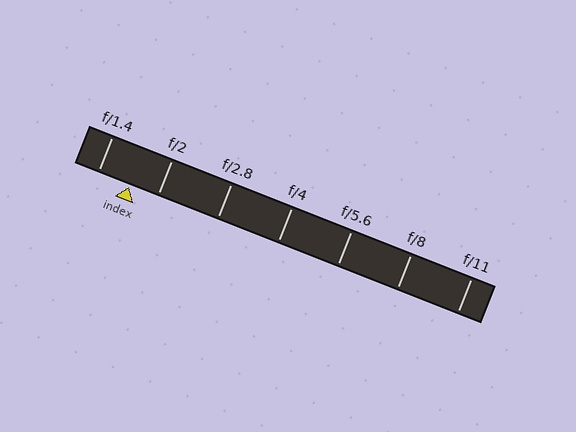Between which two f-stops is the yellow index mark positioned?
The index mark is between f/1.4 and f/2.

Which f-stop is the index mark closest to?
The index mark is closest to f/2.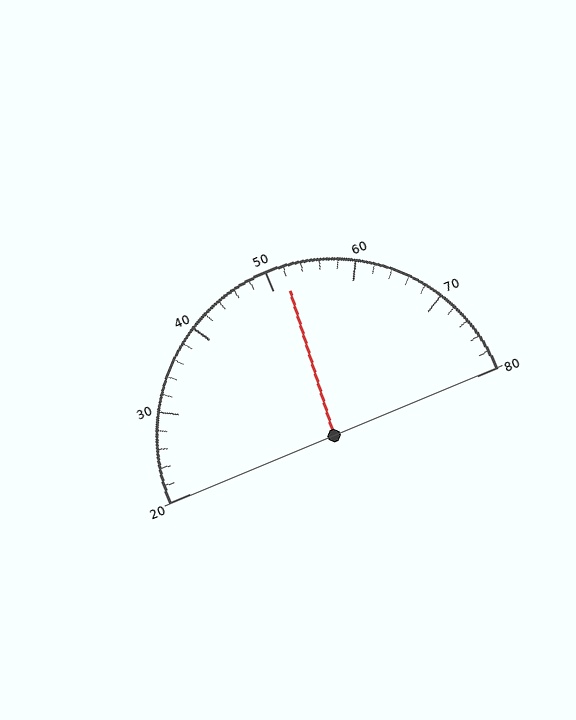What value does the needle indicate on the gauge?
The needle indicates approximately 52.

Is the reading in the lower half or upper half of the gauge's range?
The reading is in the upper half of the range (20 to 80).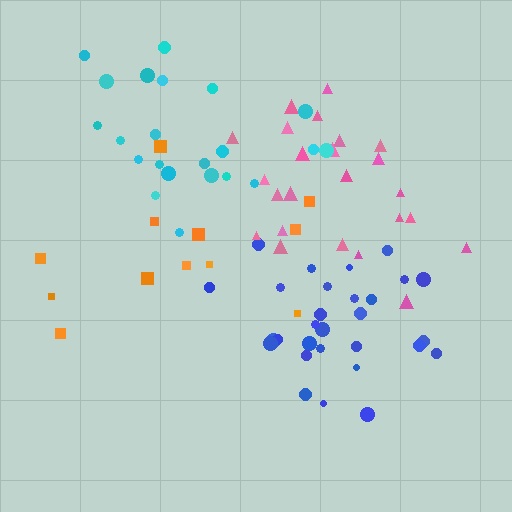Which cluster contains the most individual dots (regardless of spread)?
Blue (30).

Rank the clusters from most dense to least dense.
blue, pink, cyan, orange.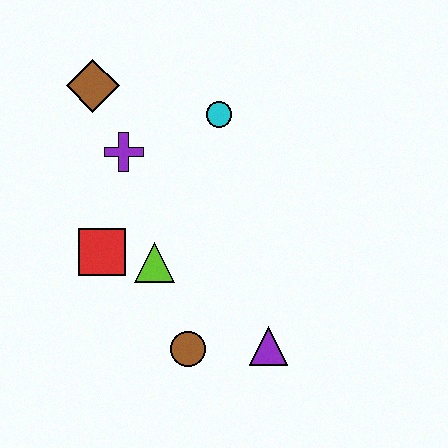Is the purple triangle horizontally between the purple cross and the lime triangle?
No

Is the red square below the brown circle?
No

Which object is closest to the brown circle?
The purple triangle is closest to the brown circle.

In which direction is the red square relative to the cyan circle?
The red square is below the cyan circle.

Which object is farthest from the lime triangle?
The brown diamond is farthest from the lime triangle.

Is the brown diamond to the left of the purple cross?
Yes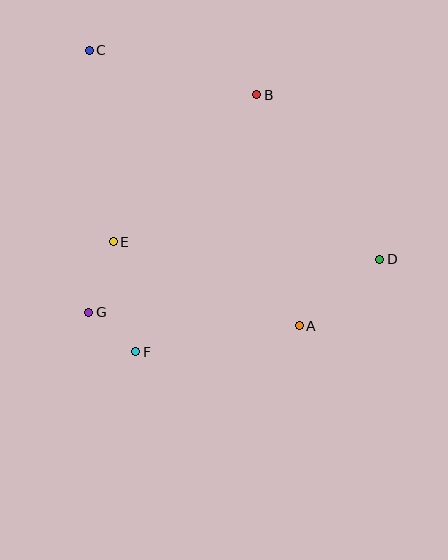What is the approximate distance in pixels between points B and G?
The distance between B and G is approximately 275 pixels.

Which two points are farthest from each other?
Points C and D are farthest from each other.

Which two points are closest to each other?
Points F and G are closest to each other.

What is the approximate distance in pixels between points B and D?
The distance between B and D is approximately 205 pixels.